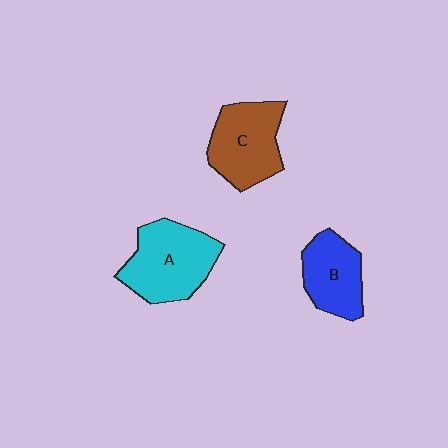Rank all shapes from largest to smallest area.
From largest to smallest: A (cyan), C (brown), B (blue).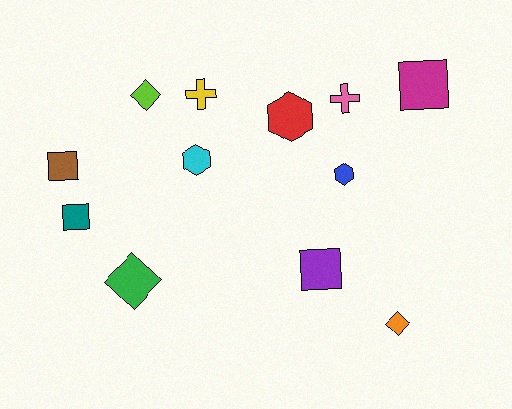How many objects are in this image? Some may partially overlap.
There are 12 objects.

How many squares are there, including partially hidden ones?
There are 4 squares.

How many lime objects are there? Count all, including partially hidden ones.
There is 1 lime object.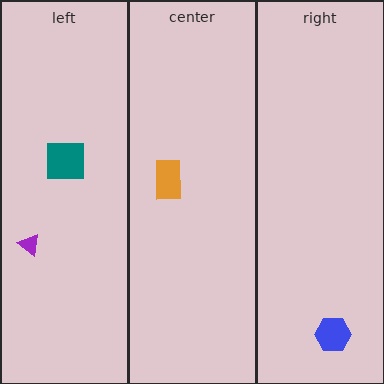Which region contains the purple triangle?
The left region.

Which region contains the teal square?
The left region.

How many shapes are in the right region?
1.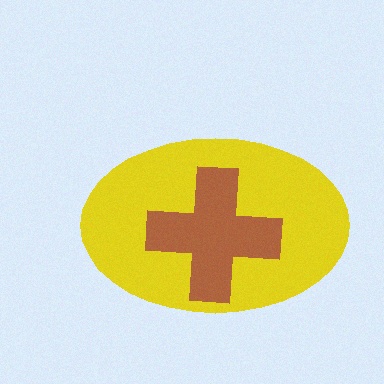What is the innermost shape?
The brown cross.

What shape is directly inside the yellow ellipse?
The brown cross.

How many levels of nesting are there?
2.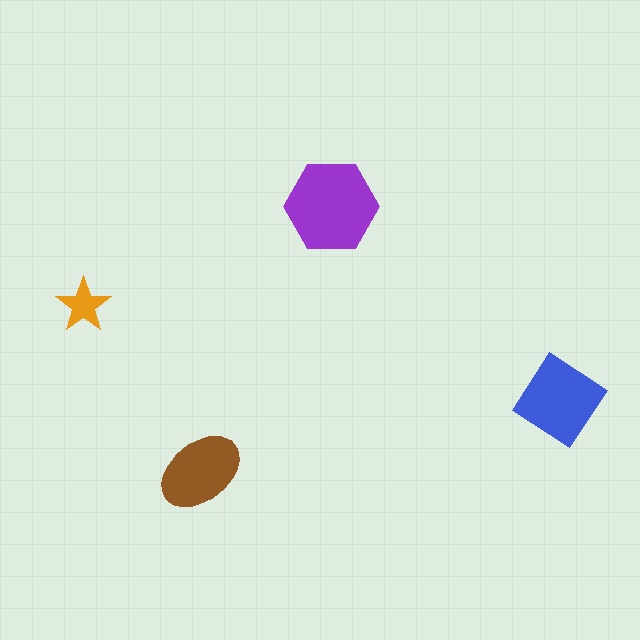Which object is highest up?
The purple hexagon is topmost.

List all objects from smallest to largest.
The orange star, the brown ellipse, the blue diamond, the purple hexagon.